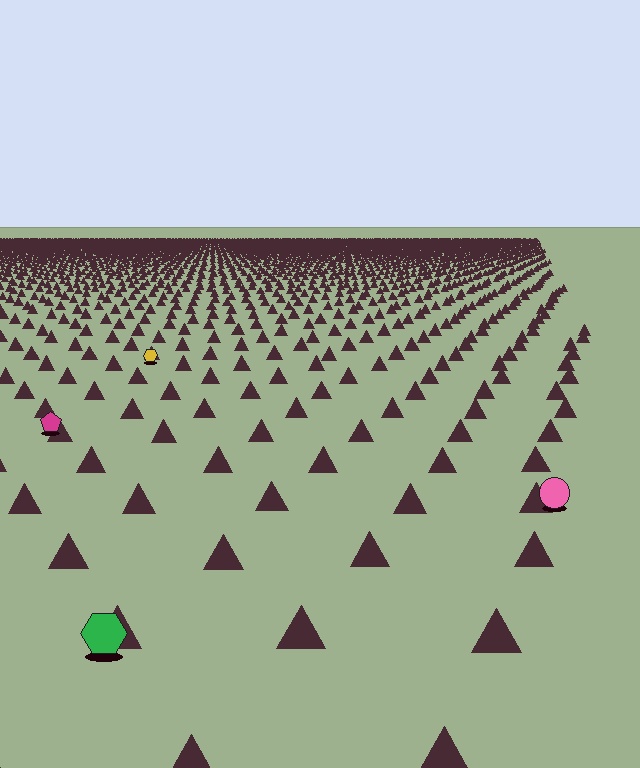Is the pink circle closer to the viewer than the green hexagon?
No. The green hexagon is closer — you can tell from the texture gradient: the ground texture is coarser near it.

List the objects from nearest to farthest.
From nearest to farthest: the green hexagon, the pink circle, the magenta pentagon, the yellow hexagon.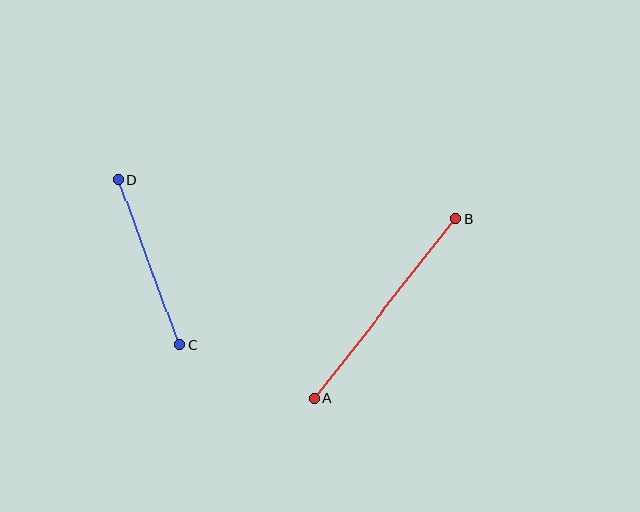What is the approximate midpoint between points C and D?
The midpoint is at approximately (149, 262) pixels.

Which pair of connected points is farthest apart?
Points A and B are farthest apart.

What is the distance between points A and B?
The distance is approximately 228 pixels.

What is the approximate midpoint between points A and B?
The midpoint is at approximately (385, 308) pixels.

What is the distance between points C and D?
The distance is approximately 176 pixels.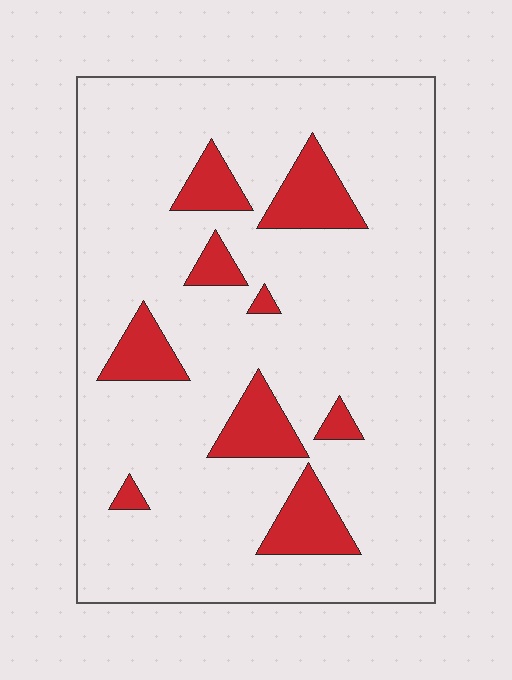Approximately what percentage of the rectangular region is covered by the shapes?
Approximately 15%.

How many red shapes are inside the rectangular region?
9.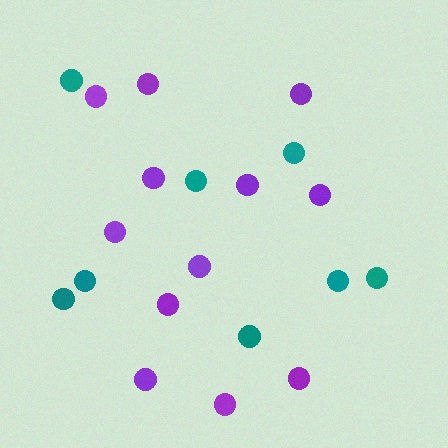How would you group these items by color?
There are 2 groups: one group of purple circles (12) and one group of teal circles (8).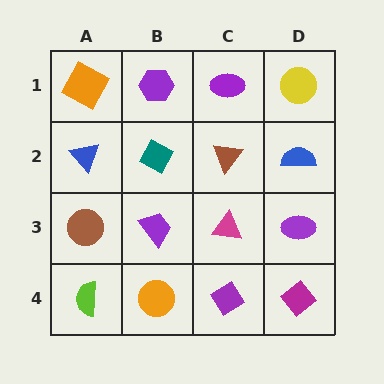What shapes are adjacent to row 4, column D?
A purple ellipse (row 3, column D), a purple diamond (row 4, column C).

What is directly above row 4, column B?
A purple trapezoid.